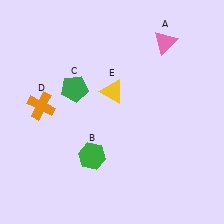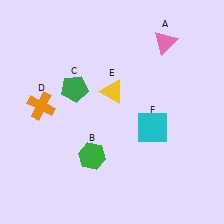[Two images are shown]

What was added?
A cyan square (F) was added in Image 2.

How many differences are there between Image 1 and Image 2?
There is 1 difference between the two images.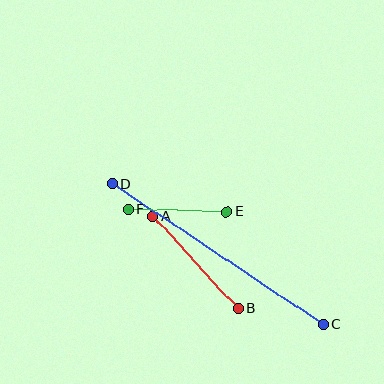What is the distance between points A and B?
The distance is approximately 125 pixels.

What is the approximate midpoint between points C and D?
The midpoint is at approximately (218, 254) pixels.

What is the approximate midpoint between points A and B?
The midpoint is at approximately (196, 262) pixels.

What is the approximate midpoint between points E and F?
The midpoint is at approximately (178, 211) pixels.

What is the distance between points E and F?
The distance is approximately 99 pixels.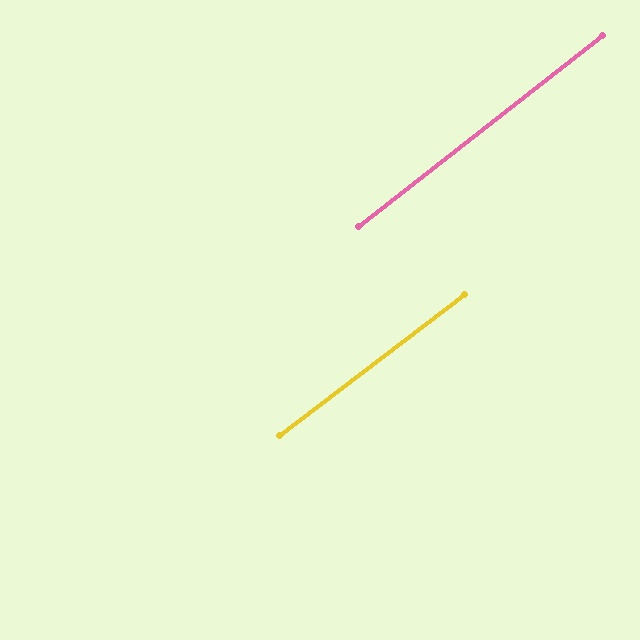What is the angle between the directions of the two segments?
Approximately 1 degree.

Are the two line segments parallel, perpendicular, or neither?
Parallel — their directions differ by only 0.9°.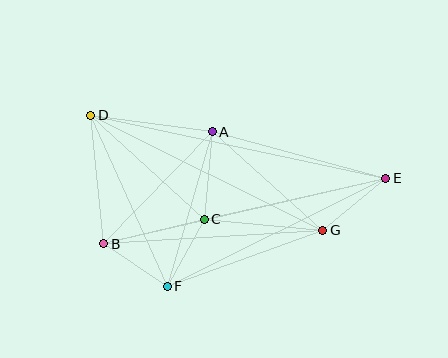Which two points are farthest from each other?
Points D and E are farthest from each other.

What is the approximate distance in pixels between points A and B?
The distance between A and B is approximately 156 pixels.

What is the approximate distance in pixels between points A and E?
The distance between A and E is approximately 180 pixels.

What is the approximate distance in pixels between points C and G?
The distance between C and G is approximately 119 pixels.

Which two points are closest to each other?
Points C and F are closest to each other.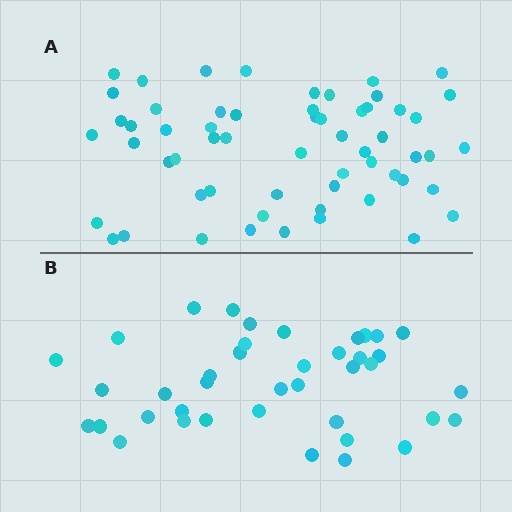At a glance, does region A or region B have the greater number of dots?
Region A (the top region) has more dots.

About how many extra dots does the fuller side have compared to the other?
Region A has approximately 20 more dots than region B.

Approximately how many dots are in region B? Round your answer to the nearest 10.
About 40 dots.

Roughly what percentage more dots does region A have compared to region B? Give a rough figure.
About 50% more.